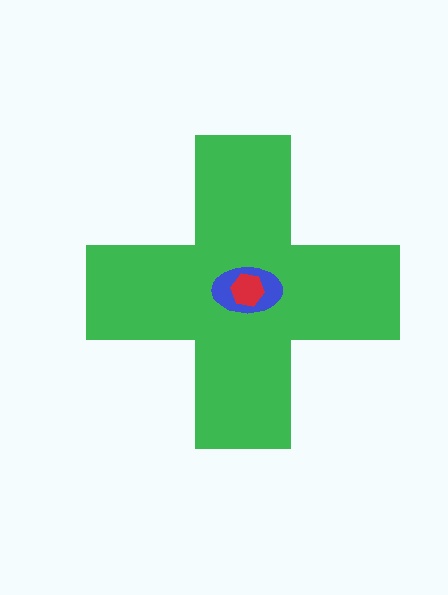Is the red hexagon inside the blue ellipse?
Yes.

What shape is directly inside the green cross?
The blue ellipse.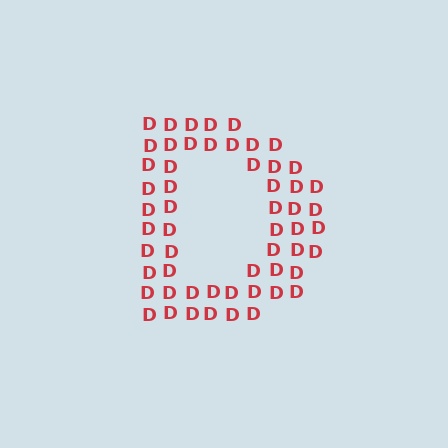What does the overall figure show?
The overall figure shows the letter D.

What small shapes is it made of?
It is made of small letter D's.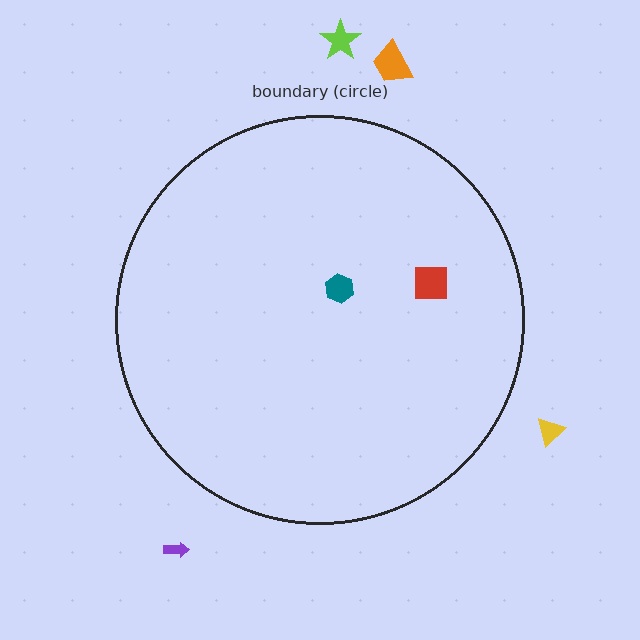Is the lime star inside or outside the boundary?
Outside.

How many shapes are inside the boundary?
2 inside, 4 outside.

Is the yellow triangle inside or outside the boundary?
Outside.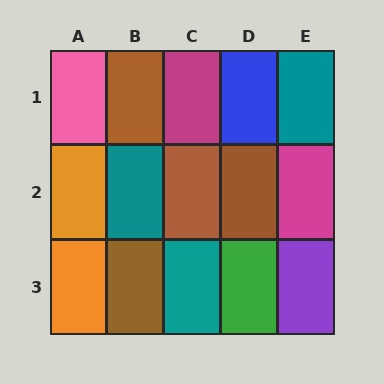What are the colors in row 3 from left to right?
Orange, brown, teal, green, purple.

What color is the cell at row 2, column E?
Magenta.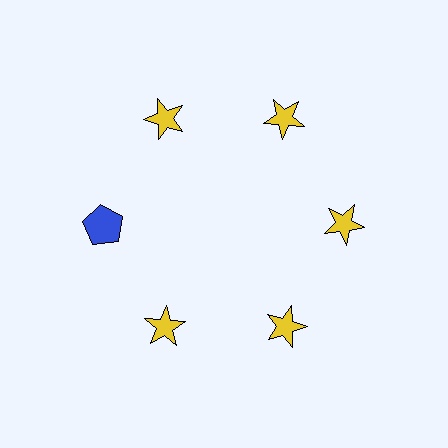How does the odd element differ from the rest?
It differs in both color (blue instead of yellow) and shape (pentagon instead of star).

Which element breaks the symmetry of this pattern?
The blue pentagon at roughly the 9 o'clock position breaks the symmetry. All other shapes are yellow stars.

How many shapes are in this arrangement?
There are 6 shapes arranged in a ring pattern.